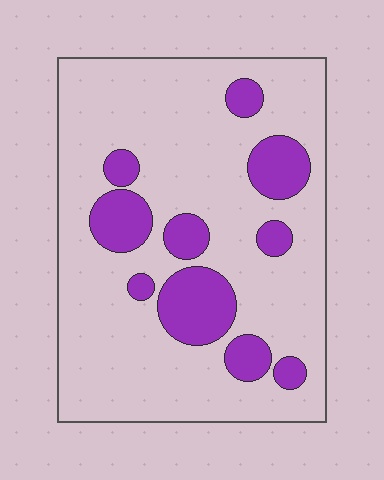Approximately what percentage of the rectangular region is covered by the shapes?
Approximately 20%.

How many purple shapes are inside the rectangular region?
10.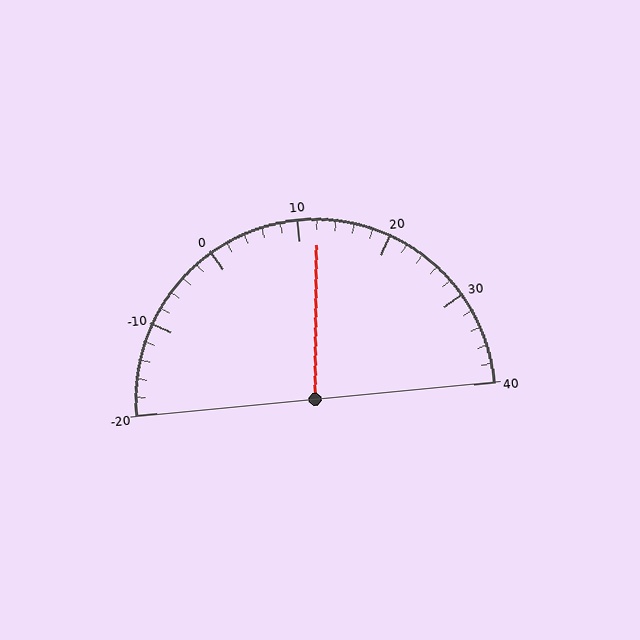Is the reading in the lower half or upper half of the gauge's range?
The reading is in the upper half of the range (-20 to 40).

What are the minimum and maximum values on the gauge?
The gauge ranges from -20 to 40.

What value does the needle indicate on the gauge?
The needle indicates approximately 12.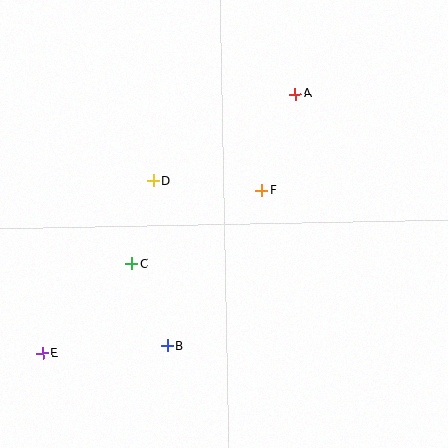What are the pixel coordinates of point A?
Point A is at (295, 94).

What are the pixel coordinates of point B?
Point B is at (167, 346).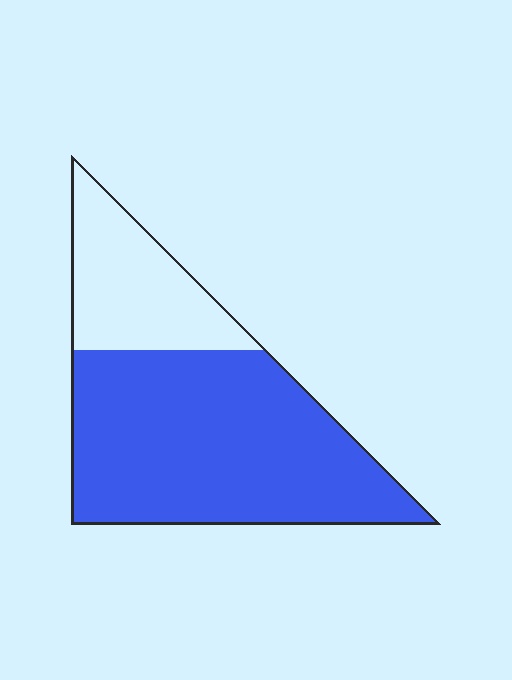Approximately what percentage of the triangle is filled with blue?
Approximately 70%.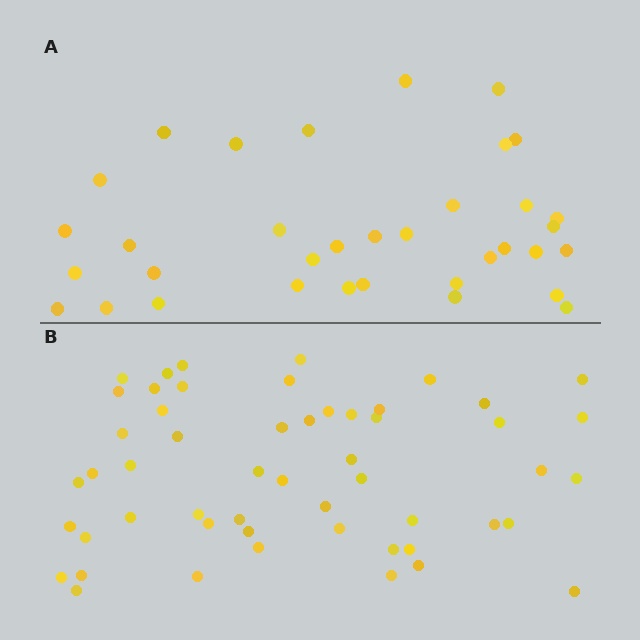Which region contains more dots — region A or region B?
Region B (the bottom region) has more dots.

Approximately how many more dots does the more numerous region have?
Region B has approximately 20 more dots than region A.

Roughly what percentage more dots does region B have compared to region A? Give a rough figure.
About 50% more.